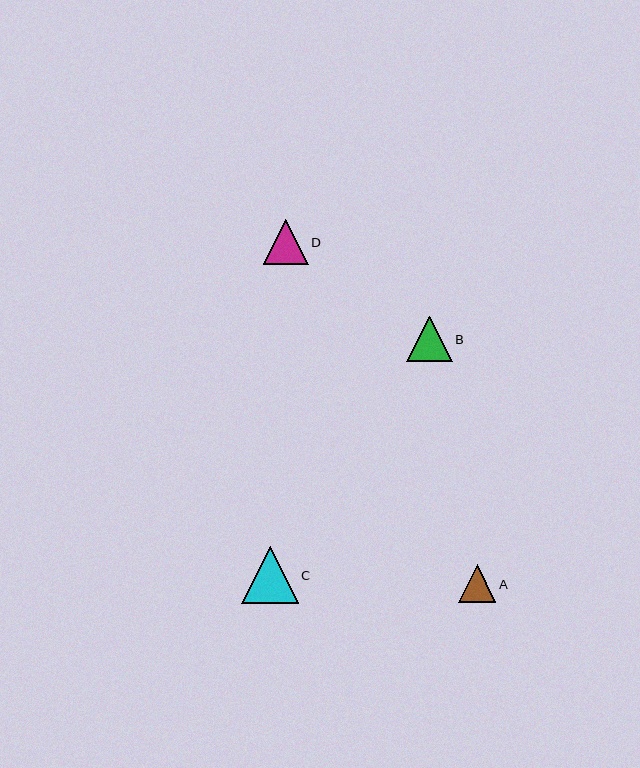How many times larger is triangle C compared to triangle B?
Triangle C is approximately 1.2 times the size of triangle B.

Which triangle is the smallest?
Triangle A is the smallest with a size of approximately 38 pixels.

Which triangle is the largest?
Triangle C is the largest with a size of approximately 57 pixels.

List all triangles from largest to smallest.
From largest to smallest: C, B, D, A.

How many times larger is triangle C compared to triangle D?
Triangle C is approximately 1.3 times the size of triangle D.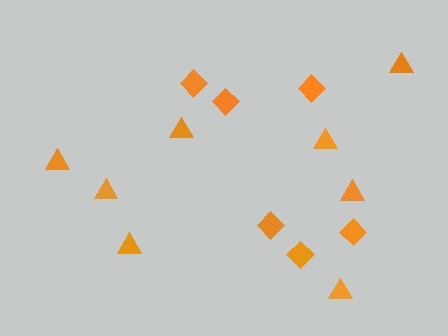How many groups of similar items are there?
There are 2 groups: one group of triangles (8) and one group of diamonds (6).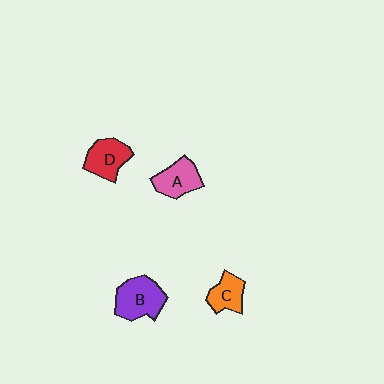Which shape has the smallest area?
Shape C (orange).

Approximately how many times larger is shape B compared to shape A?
Approximately 1.3 times.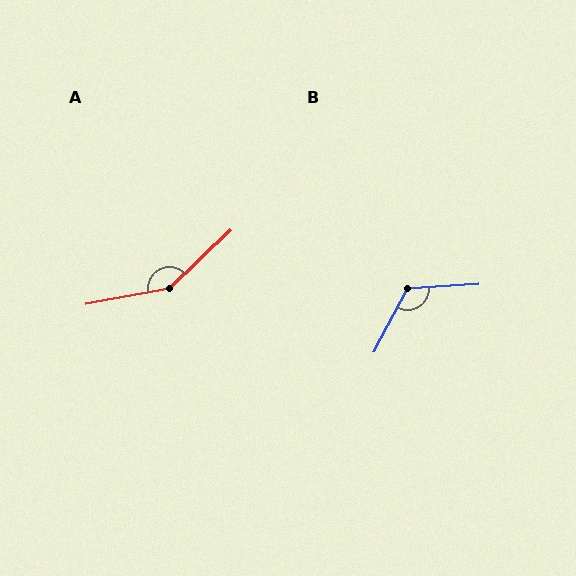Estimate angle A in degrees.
Approximately 147 degrees.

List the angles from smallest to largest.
B (122°), A (147°).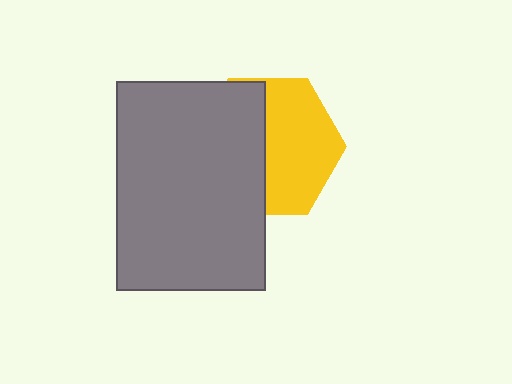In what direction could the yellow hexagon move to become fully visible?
The yellow hexagon could move right. That would shift it out from behind the gray rectangle entirely.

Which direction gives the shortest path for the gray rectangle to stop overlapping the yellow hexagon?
Moving left gives the shortest separation.